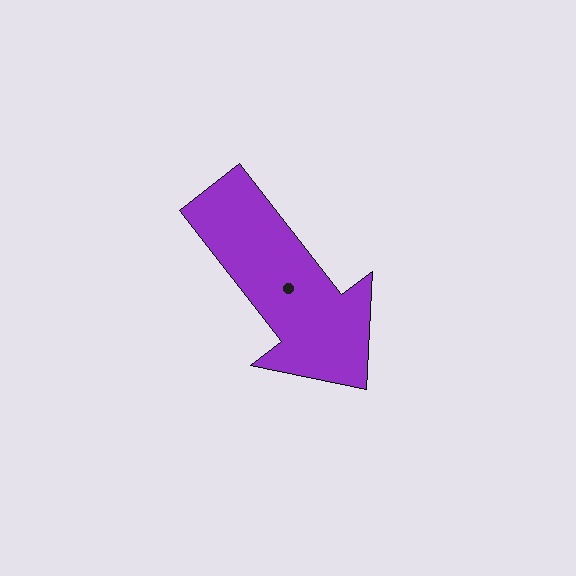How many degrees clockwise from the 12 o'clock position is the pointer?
Approximately 142 degrees.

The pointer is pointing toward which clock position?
Roughly 5 o'clock.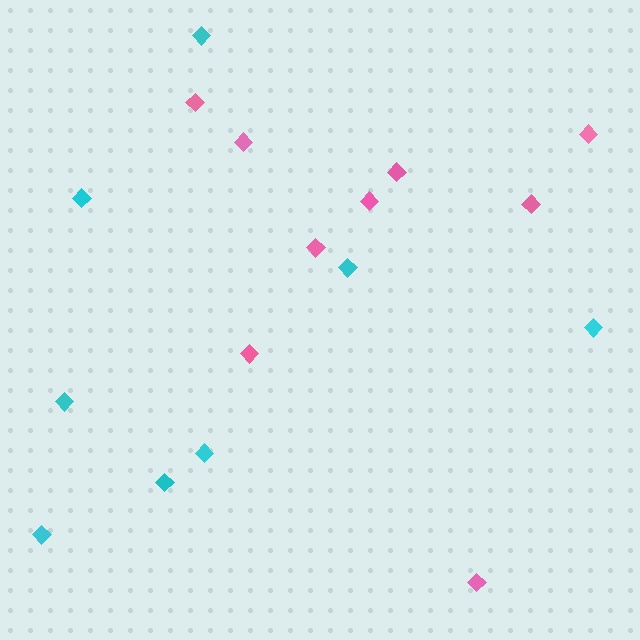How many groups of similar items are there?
There are 2 groups: one group of pink diamonds (9) and one group of cyan diamonds (8).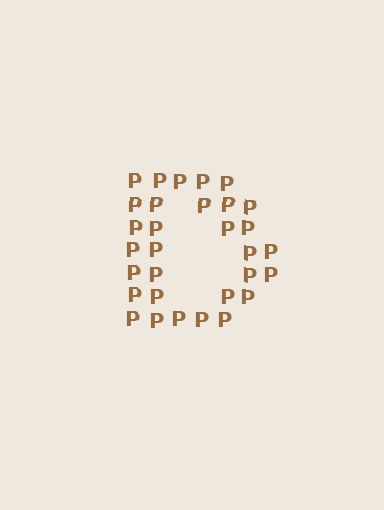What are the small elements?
The small elements are letter P's.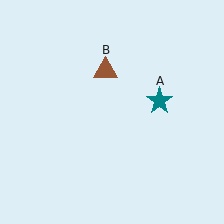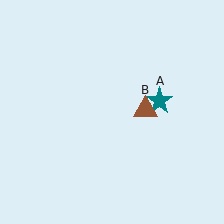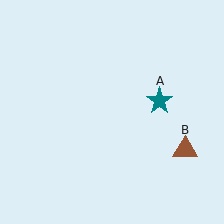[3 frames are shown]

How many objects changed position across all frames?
1 object changed position: brown triangle (object B).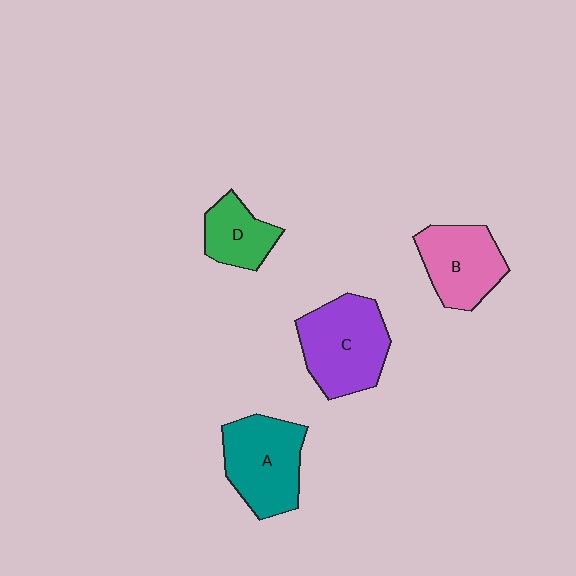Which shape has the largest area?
Shape C (purple).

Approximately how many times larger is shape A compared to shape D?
Approximately 1.7 times.